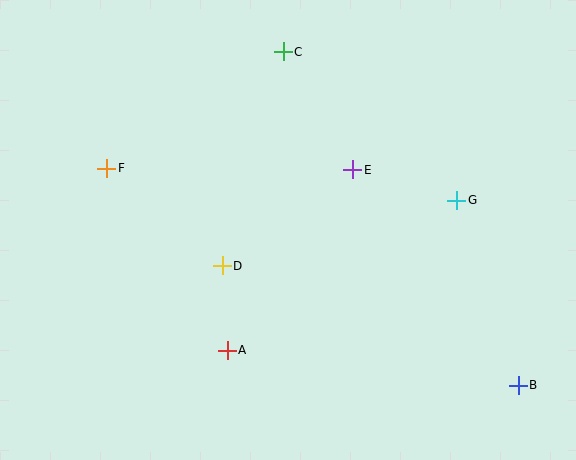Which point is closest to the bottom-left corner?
Point A is closest to the bottom-left corner.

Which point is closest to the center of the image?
Point D at (222, 266) is closest to the center.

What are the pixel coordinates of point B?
Point B is at (518, 385).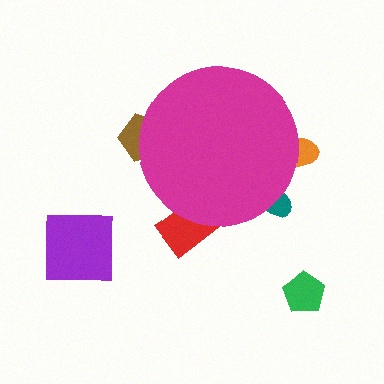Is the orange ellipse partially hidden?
Yes, the orange ellipse is partially hidden behind the magenta circle.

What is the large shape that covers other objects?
A magenta circle.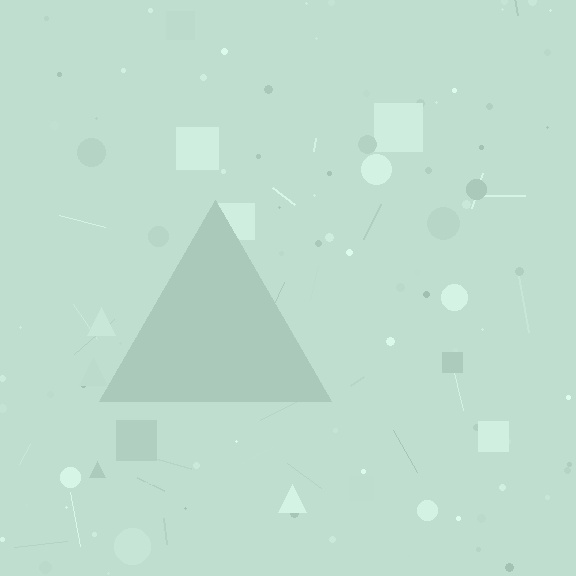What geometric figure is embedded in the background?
A triangle is embedded in the background.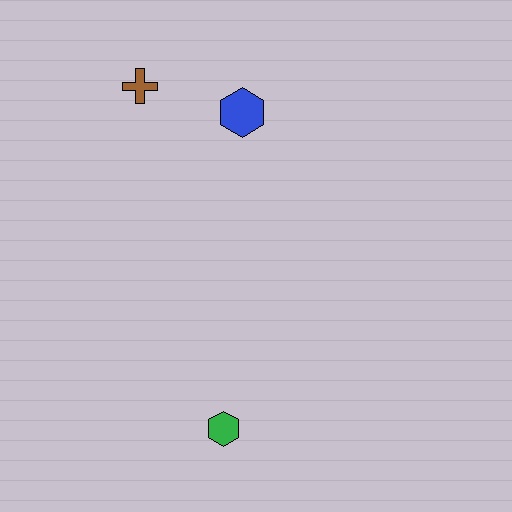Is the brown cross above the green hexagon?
Yes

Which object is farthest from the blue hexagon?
The green hexagon is farthest from the blue hexagon.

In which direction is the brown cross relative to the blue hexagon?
The brown cross is to the left of the blue hexagon.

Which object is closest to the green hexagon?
The blue hexagon is closest to the green hexagon.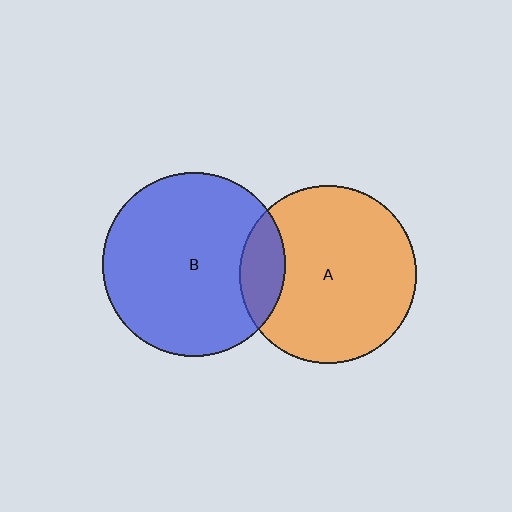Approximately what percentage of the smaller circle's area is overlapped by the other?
Approximately 15%.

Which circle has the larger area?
Circle B (blue).